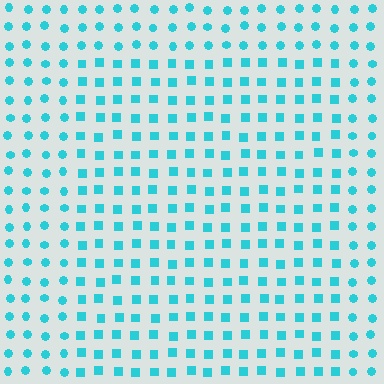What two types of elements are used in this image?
The image uses squares inside the rectangle region and circles outside it.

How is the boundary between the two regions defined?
The boundary is defined by a change in element shape: squares inside vs. circles outside. All elements share the same color and spacing.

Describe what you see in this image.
The image is filled with small cyan elements arranged in a uniform grid. A rectangle-shaped region contains squares, while the surrounding area contains circles. The boundary is defined purely by the change in element shape.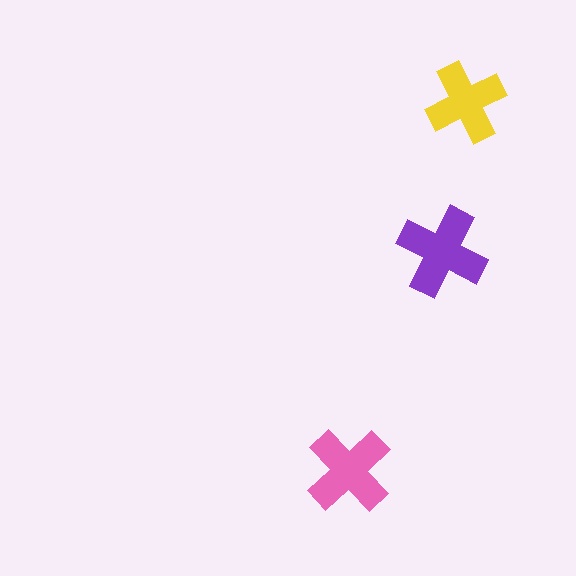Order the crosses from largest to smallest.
the purple one, the pink one, the yellow one.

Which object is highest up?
The yellow cross is topmost.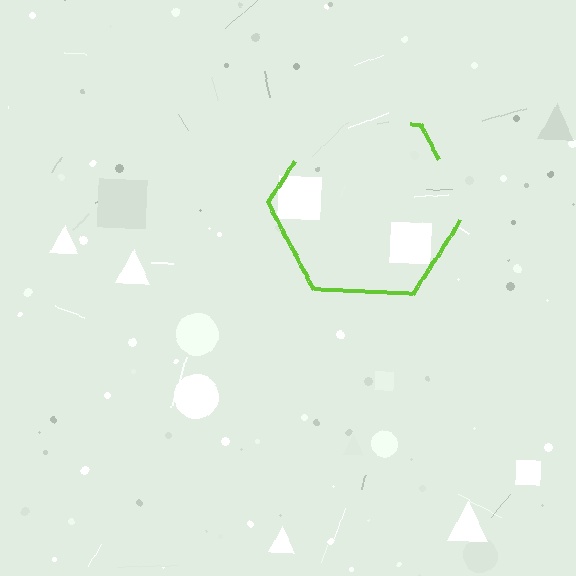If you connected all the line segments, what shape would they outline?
They would outline a hexagon.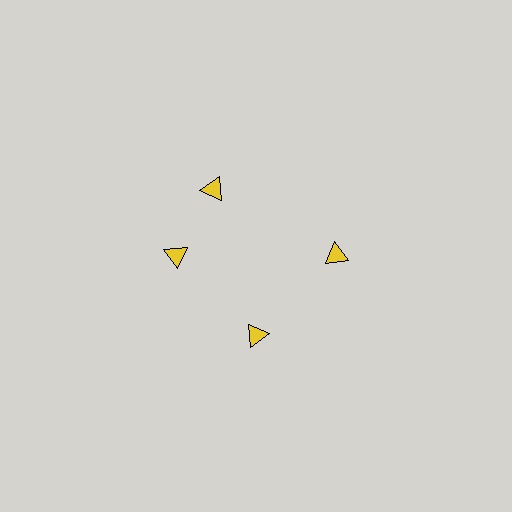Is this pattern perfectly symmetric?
No. The 4 yellow triangles are arranged in a ring, but one element near the 12 o'clock position is rotated out of alignment along the ring, breaking the 4-fold rotational symmetry.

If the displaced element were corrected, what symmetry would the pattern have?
It would have 4-fold rotational symmetry — the pattern would map onto itself every 90 degrees.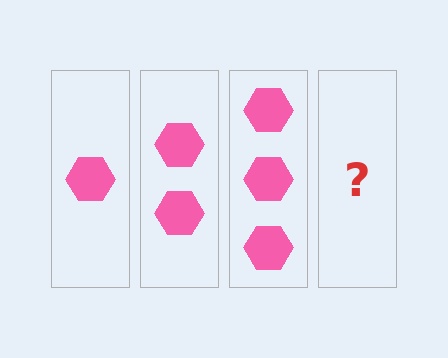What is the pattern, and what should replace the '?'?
The pattern is that each step adds one more hexagon. The '?' should be 4 hexagons.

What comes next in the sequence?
The next element should be 4 hexagons.